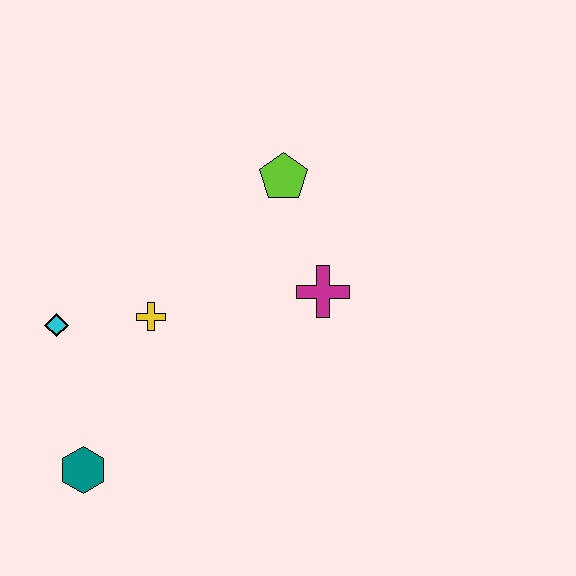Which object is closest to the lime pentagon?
The magenta cross is closest to the lime pentagon.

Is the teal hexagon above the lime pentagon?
No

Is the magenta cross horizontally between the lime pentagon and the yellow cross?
No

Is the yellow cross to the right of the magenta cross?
No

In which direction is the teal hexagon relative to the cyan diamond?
The teal hexagon is below the cyan diamond.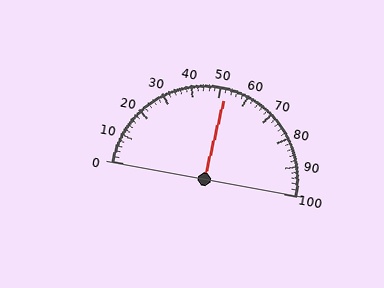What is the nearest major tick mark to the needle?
The nearest major tick mark is 50.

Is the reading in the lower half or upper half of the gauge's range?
The reading is in the upper half of the range (0 to 100).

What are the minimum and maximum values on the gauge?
The gauge ranges from 0 to 100.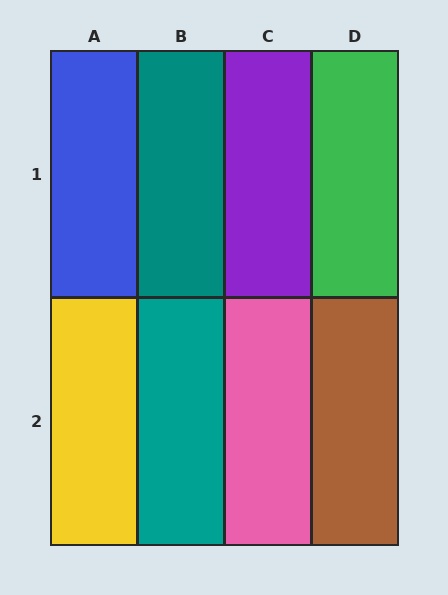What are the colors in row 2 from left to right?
Yellow, teal, pink, brown.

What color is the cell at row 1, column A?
Blue.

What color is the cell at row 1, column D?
Green.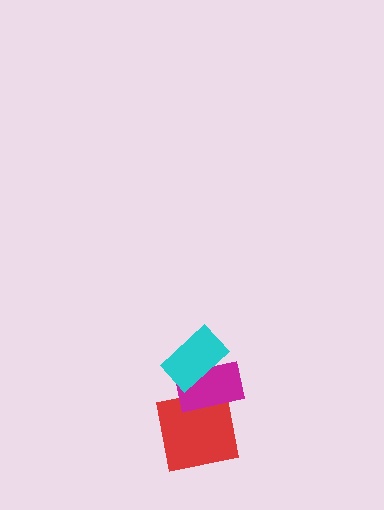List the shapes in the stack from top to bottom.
From top to bottom: the cyan rectangle, the magenta rectangle, the red square.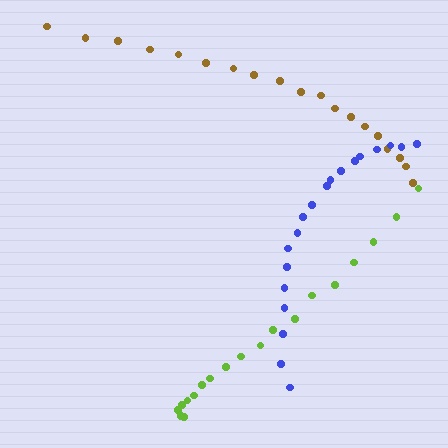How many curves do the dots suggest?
There are 3 distinct paths.